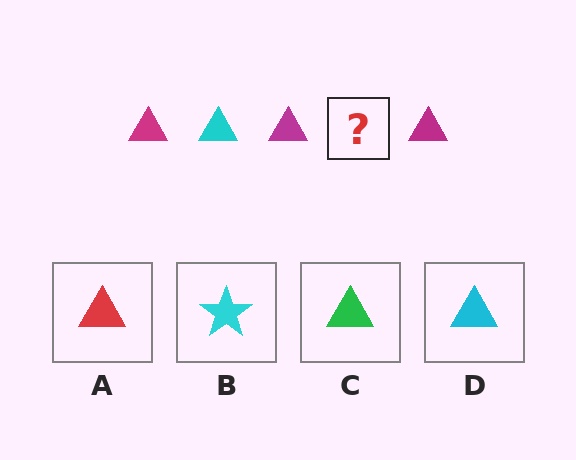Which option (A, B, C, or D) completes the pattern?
D.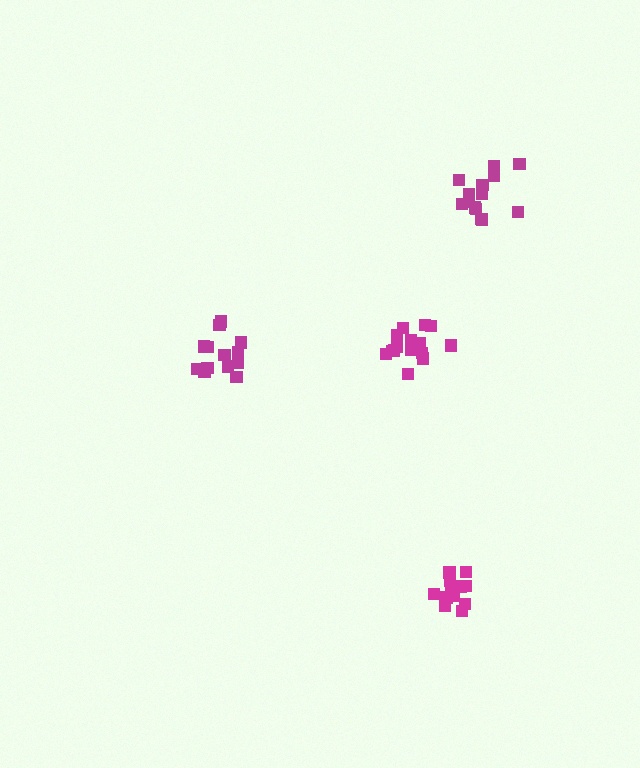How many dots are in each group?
Group 1: 14 dots, Group 2: 14 dots, Group 3: 14 dots, Group 4: 15 dots (57 total).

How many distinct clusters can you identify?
There are 4 distinct clusters.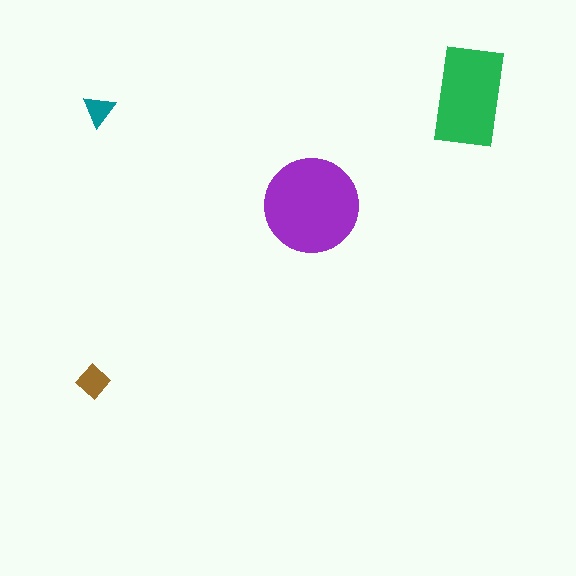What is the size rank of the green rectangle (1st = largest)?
2nd.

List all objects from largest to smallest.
The purple circle, the green rectangle, the brown diamond, the teal triangle.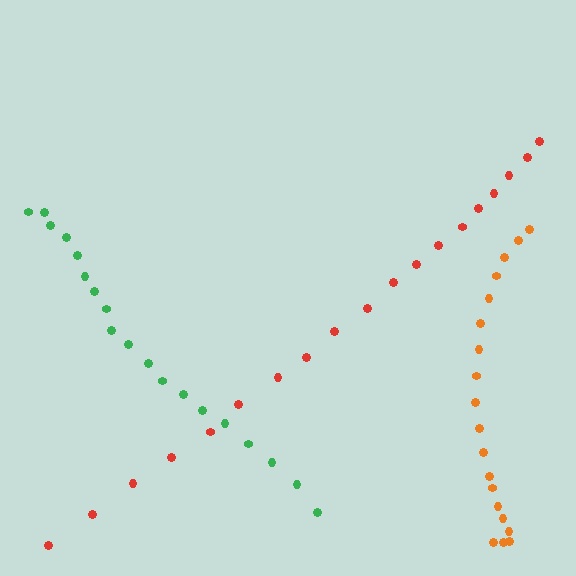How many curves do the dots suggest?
There are 3 distinct paths.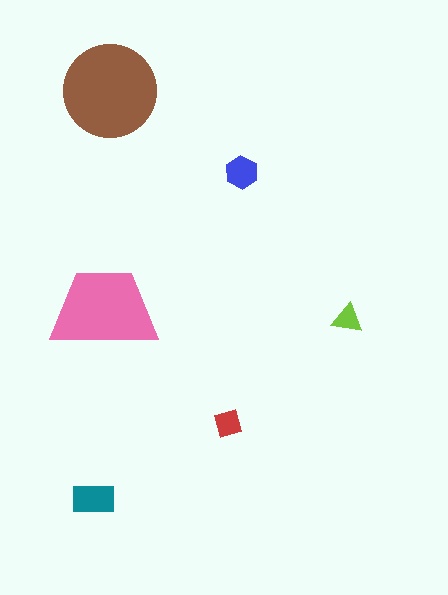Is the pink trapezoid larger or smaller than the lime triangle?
Larger.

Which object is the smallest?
The lime triangle.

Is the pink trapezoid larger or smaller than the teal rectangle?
Larger.